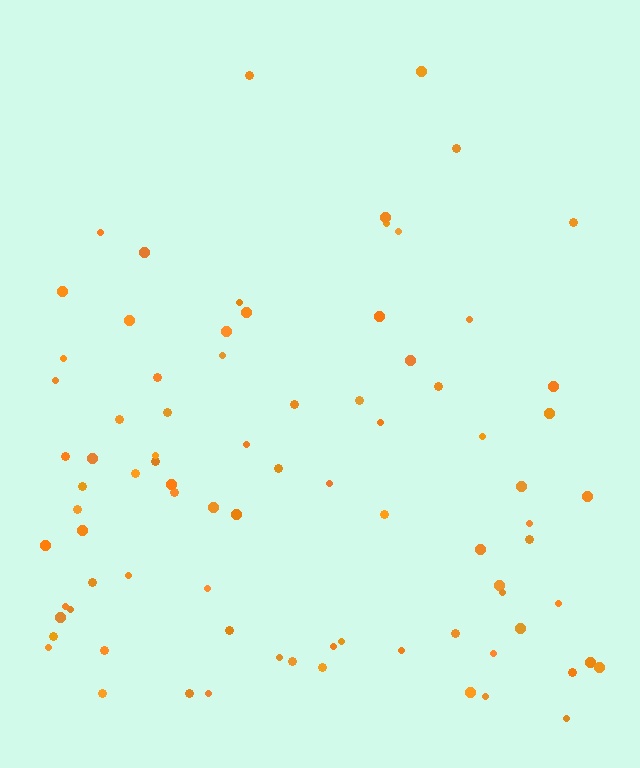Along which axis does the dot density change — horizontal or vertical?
Vertical.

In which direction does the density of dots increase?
From top to bottom, with the bottom side densest.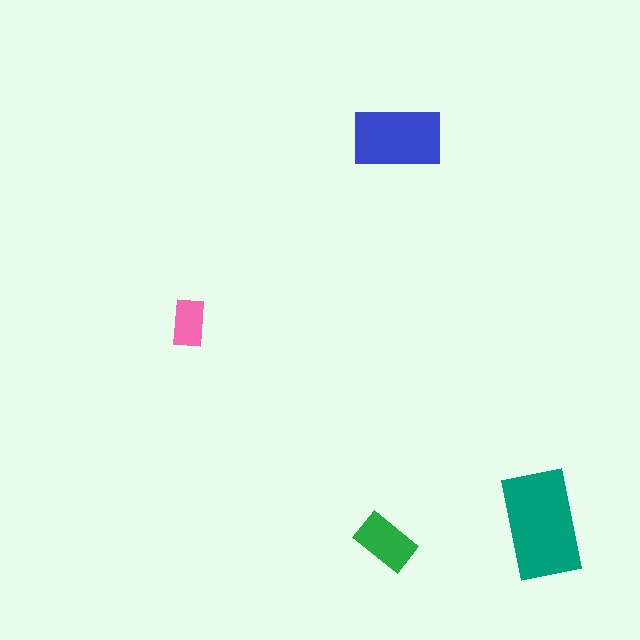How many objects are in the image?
There are 4 objects in the image.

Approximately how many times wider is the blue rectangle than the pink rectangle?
About 2 times wider.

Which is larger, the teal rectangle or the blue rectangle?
The teal one.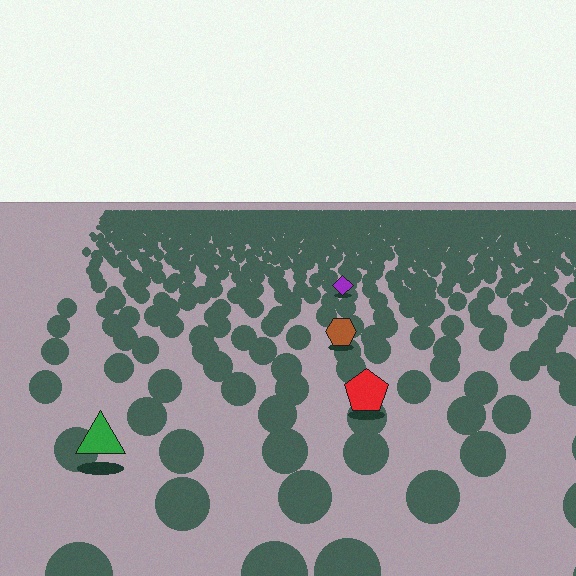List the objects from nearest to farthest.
From nearest to farthest: the green triangle, the red pentagon, the brown hexagon, the purple diamond.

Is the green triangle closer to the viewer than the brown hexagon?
Yes. The green triangle is closer — you can tell from the texture gradient: the ground texture is coarser near it.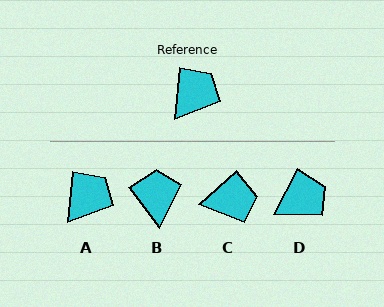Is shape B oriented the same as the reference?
No, it is off by about 43 degrees.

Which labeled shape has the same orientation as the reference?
A.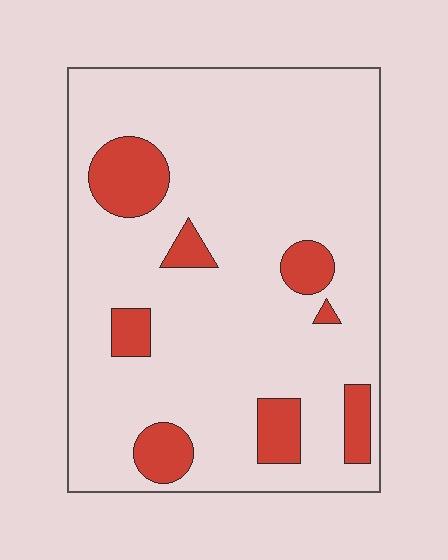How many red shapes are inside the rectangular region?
8.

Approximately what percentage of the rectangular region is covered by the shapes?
Approximately 15%.